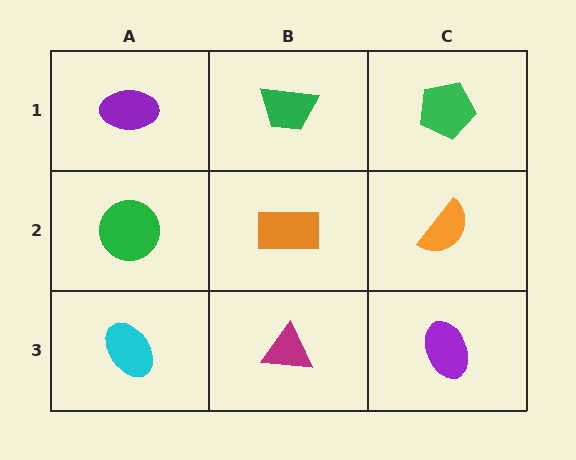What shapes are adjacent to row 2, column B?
A green trapezoid (row 1, column B), a magenta triangle (row 3, column B), a green circle (row 2, column A), an orange semicircle (row 2, column C).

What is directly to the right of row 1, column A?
A green trapezoid.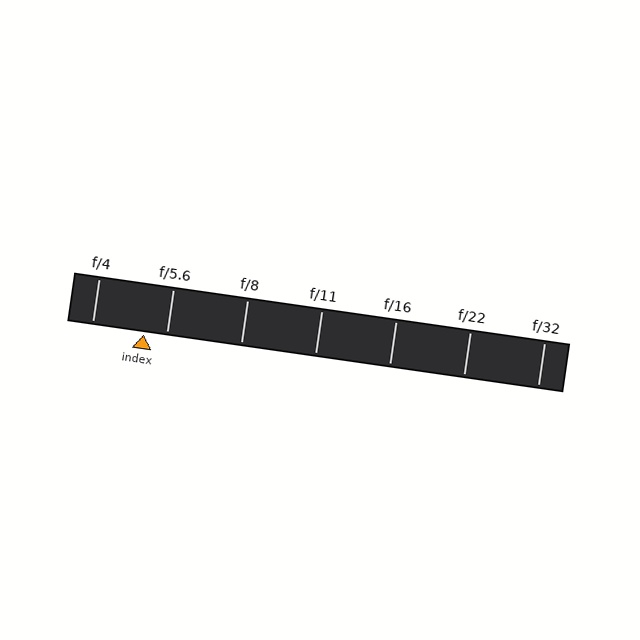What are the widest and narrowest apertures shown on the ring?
The widest aperture shown is f/4 and the narrowest is f/32.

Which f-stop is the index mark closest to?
The index mark is closest to f/5.6.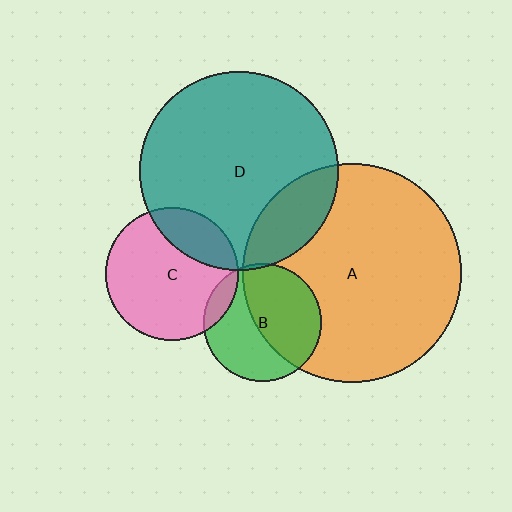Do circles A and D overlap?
Yes.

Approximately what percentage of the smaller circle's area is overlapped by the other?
Approximately 20%.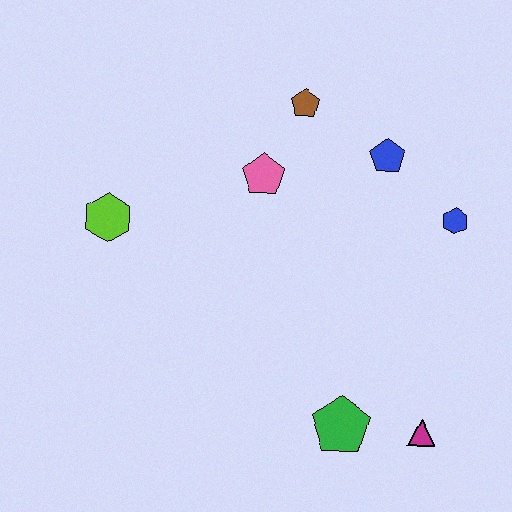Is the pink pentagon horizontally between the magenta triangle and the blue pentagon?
No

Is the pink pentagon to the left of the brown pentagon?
Yes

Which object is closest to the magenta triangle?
The green pentagon is closest to the magenta triangle.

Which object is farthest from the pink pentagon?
The magenta triangle is farthest from the pink pentagon.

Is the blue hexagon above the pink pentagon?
No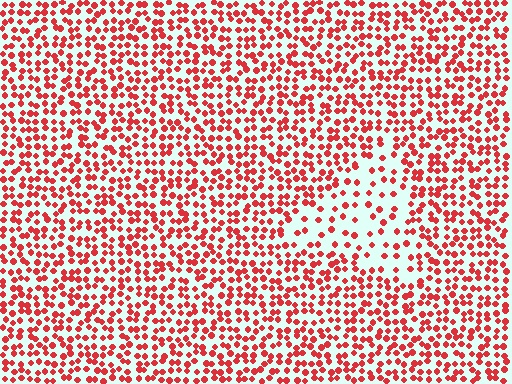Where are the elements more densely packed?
The elements are more densely packed outside the triangle boundary.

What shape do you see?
I see a triangle.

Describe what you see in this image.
The image contains small red elements arranged at two different densities. A triangle-shaped region is visible where the elements are less densely packed than the surrounding area.